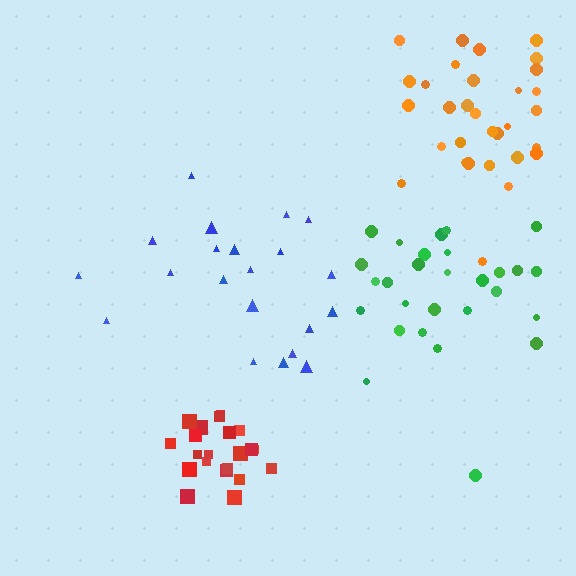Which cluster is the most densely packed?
Red.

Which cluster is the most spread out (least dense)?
Blue.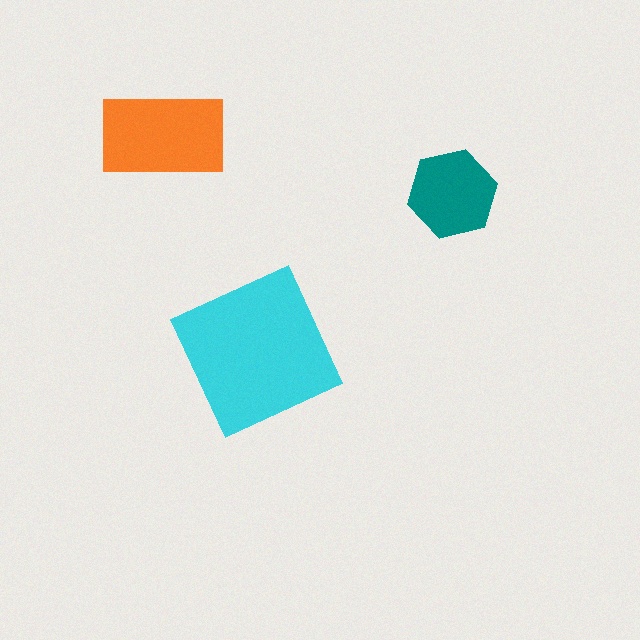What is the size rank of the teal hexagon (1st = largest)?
3rd.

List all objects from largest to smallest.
The cyan square, the orange rectangle, the teal hexagon.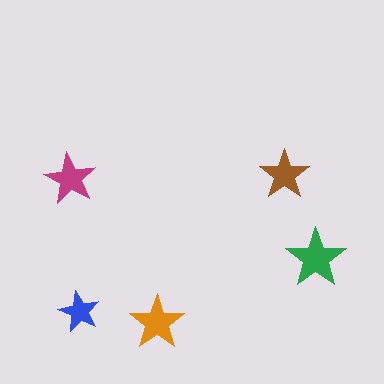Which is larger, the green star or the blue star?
The green one.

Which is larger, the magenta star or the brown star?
The magenta one.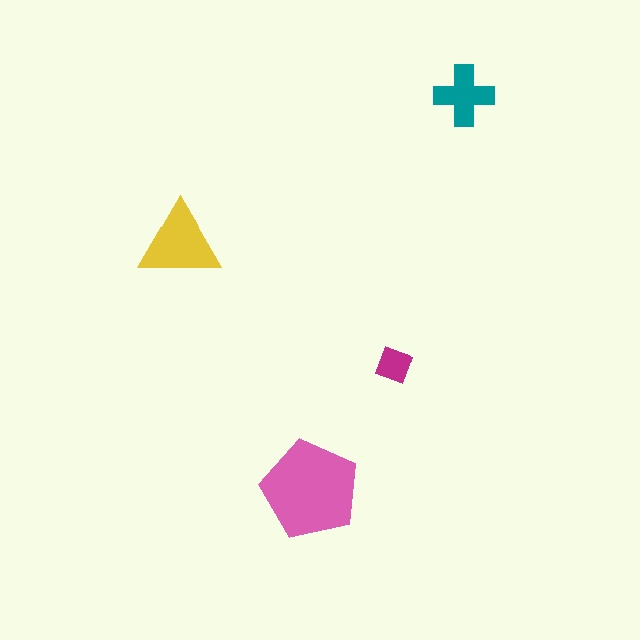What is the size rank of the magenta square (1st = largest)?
4th.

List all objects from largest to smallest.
The pink pentagon, the yellow triangle, the teal cross, the magenta square.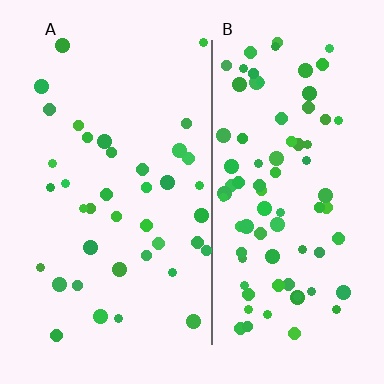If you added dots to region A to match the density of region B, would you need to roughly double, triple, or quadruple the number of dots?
Approximately double.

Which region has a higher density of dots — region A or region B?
B (the right).